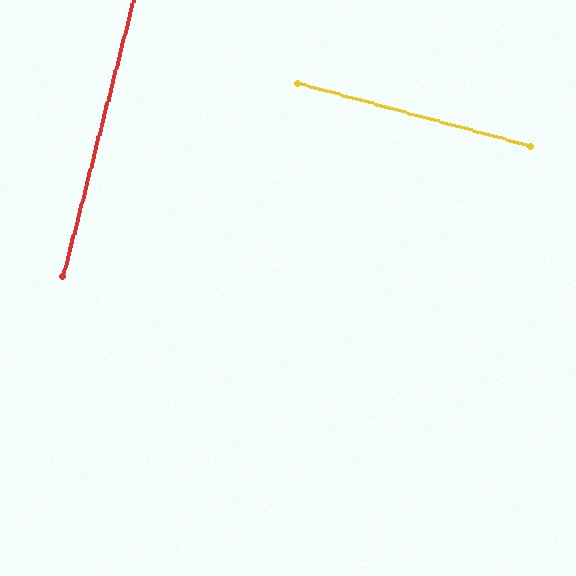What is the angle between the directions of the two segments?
Approximately 89 degrees.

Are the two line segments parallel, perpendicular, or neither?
Perpendicular — they meet at approximately 89°.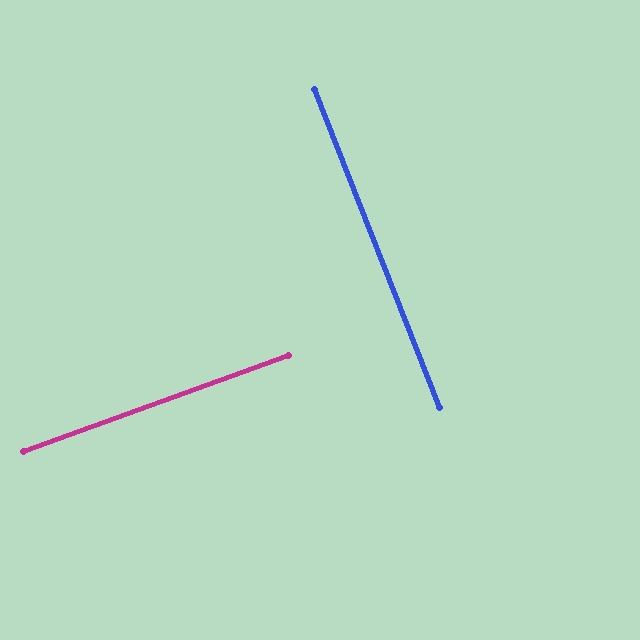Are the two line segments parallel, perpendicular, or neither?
Perpendicular — they meet at approximately 88°.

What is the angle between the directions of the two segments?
Approximately 88 degrees.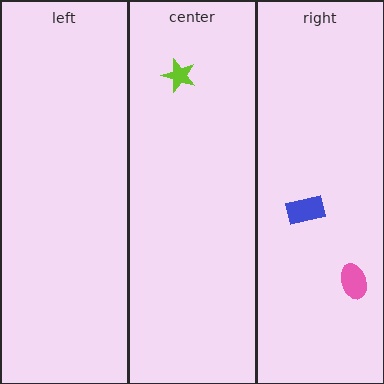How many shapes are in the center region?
1.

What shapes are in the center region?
The lime star.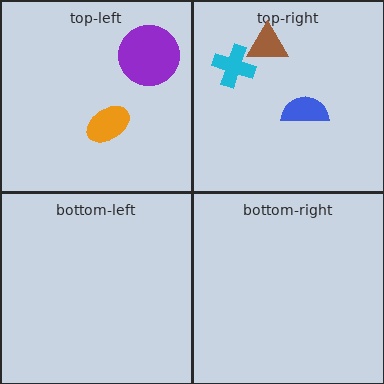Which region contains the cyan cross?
The top-right region.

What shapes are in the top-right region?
The cyan cross, the brown triangle, the blue semicircle.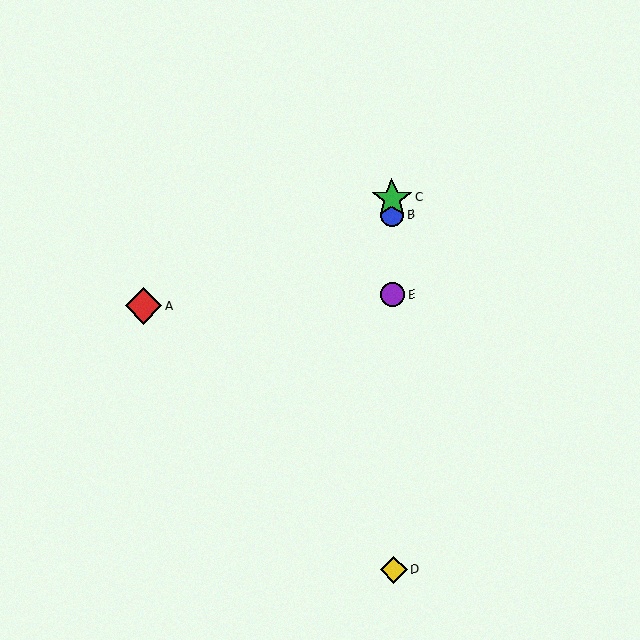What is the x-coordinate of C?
Object C is at x≈392.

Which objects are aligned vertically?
Objects B, C, D, E are aligned vertically.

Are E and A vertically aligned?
No, E is at x≈393 and A is at x≈143.